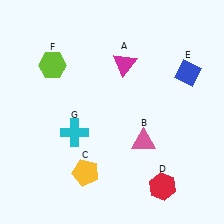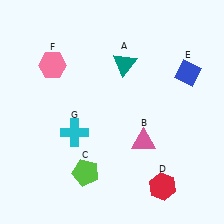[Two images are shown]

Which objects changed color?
A changed from magenta to teal. C changed from yellow to lime. F changed from lime to pink.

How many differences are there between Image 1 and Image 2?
There are 3 differences between the two images.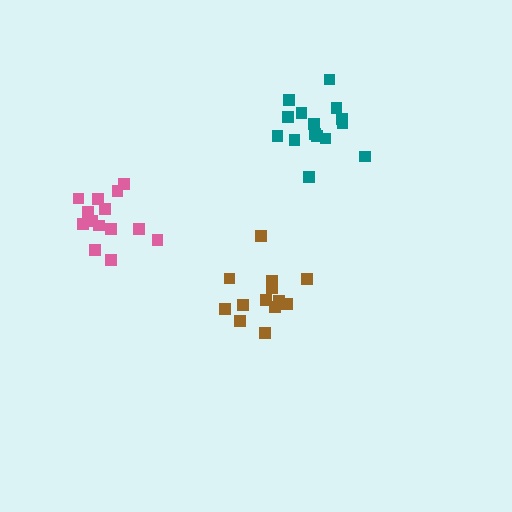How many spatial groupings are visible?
There are 3 spatial groupings.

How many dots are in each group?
Group 1: 15 dots, Group 2: 15 dots, Group 3: 13 dots (43 total).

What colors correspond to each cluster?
The clusters are colored: pink, teal, brown.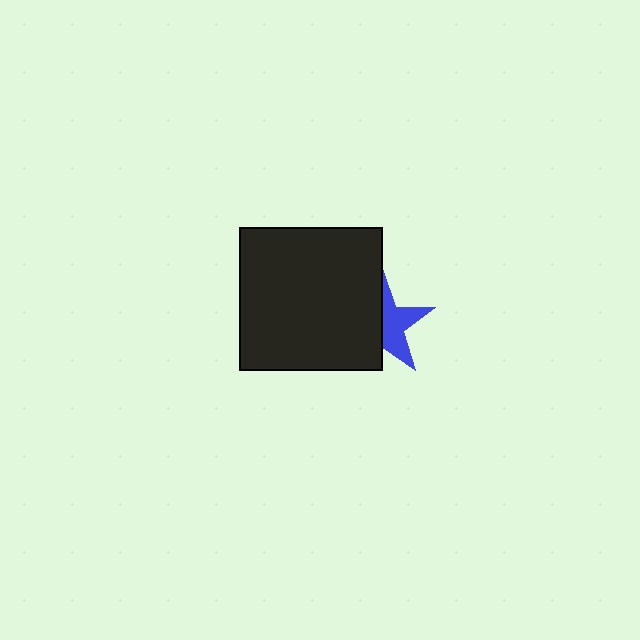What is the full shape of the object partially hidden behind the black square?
The partially hidden object is a blue star.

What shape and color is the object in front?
The object in front is a black square.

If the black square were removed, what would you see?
You would see the complete blue star.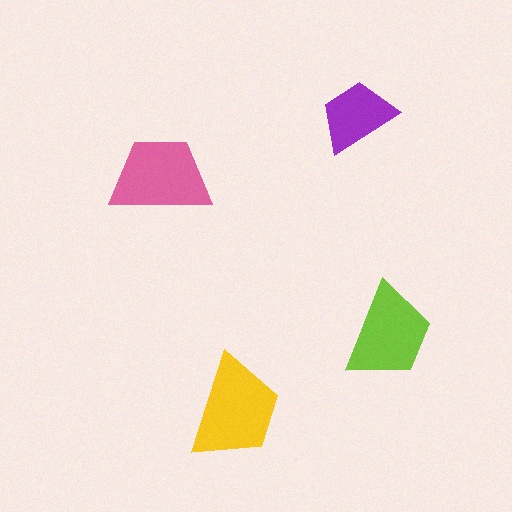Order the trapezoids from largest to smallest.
the yellow one, the pink one, the lime one, the purple one.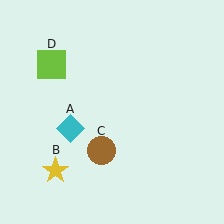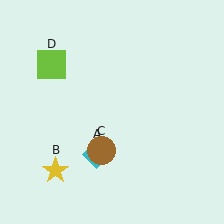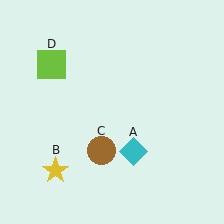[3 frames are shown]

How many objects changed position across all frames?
1 object changed position: cyan diamond (object A).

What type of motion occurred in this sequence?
The cyan diamond (object A) rotated counterclockwise around the center of the scene.